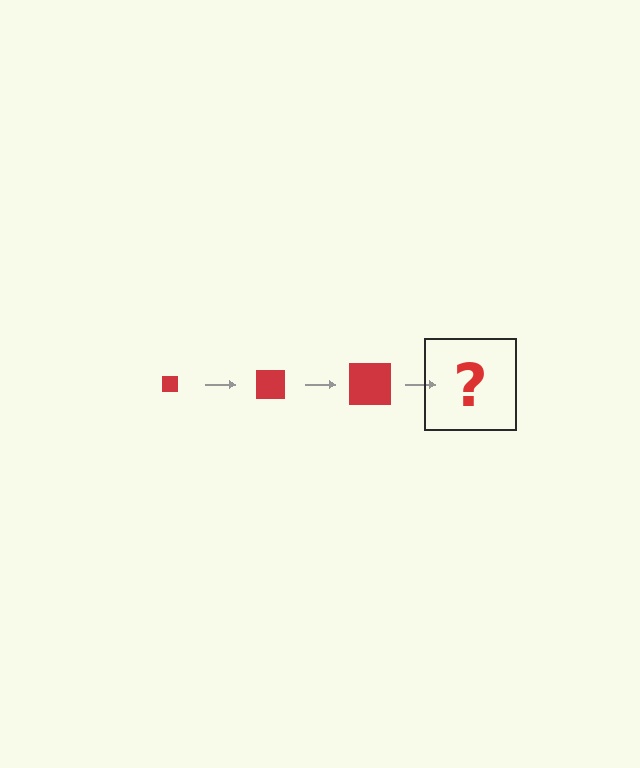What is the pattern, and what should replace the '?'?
The pattern is that the square gets progressively larger each step. The '?' should be a red square, larger than the previous one.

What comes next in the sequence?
The next element should be a red square, larger than the previous one.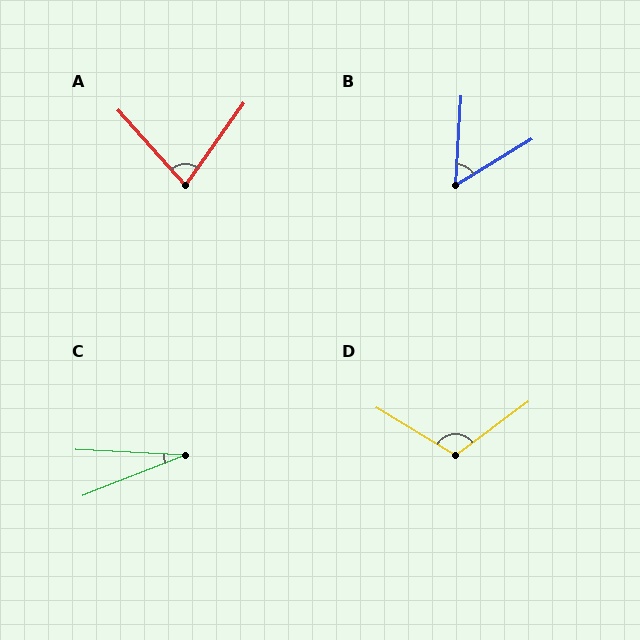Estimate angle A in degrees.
Approximately 77 degrees.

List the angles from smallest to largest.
C (25°), B (55°), A (77°), D (112°).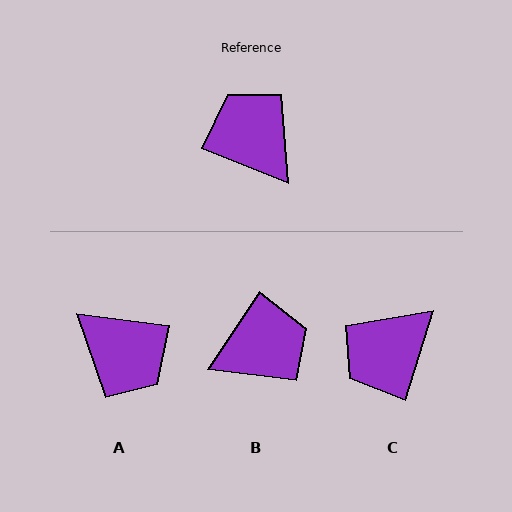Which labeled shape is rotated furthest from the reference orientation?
A, about 166 degrees away.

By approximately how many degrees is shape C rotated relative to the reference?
Approximately 95 degrees counter-clockwise.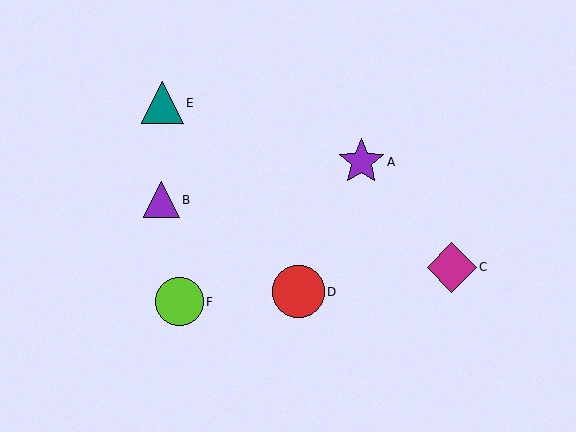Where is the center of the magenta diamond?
The center of the magenta diamond is at (452, 267).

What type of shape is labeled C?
Shape C is a magenta diamond.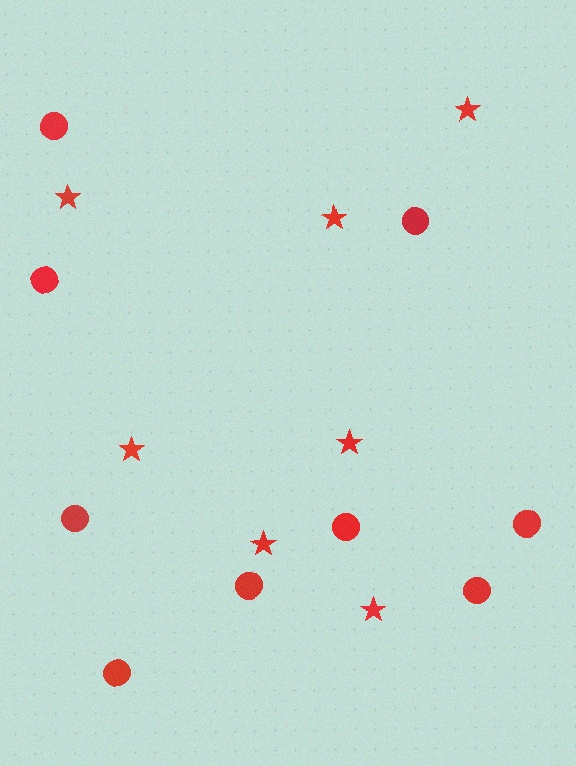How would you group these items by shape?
There are 2 groups: one group of stars (7) and one group of circles (9).